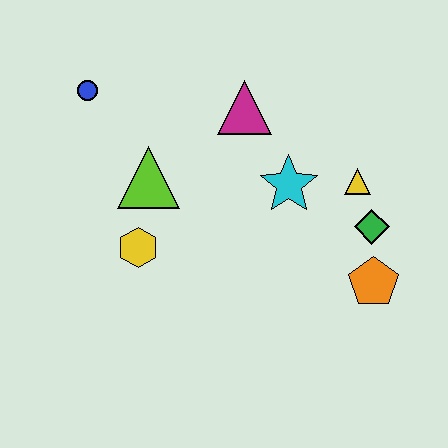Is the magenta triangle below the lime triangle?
No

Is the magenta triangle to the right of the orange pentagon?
No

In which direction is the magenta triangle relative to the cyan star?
The magenta triangle is above the cyan star.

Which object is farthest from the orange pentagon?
The blue circle is farthest from the orange pentagon.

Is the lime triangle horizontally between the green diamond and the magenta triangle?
No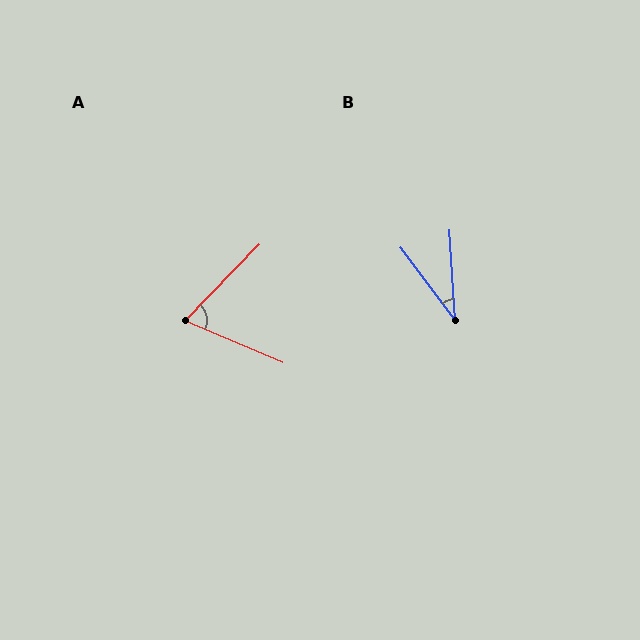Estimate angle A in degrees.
Approximately 69 degrees.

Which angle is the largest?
A, at approximately 69 degrees.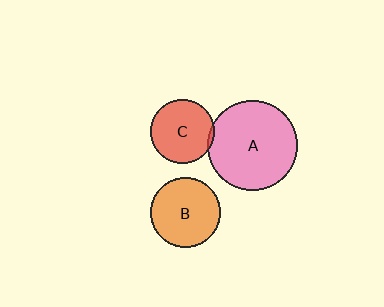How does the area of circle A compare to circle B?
Approximately 1.6 times.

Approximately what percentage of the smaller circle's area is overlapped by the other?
Approximately 5%.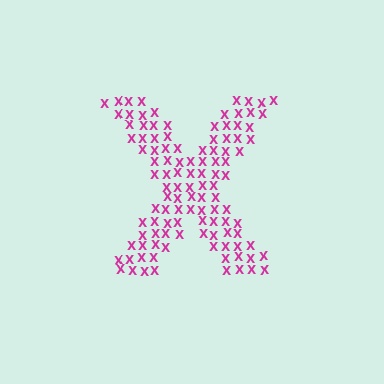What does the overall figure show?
The overall figure shows the letter X.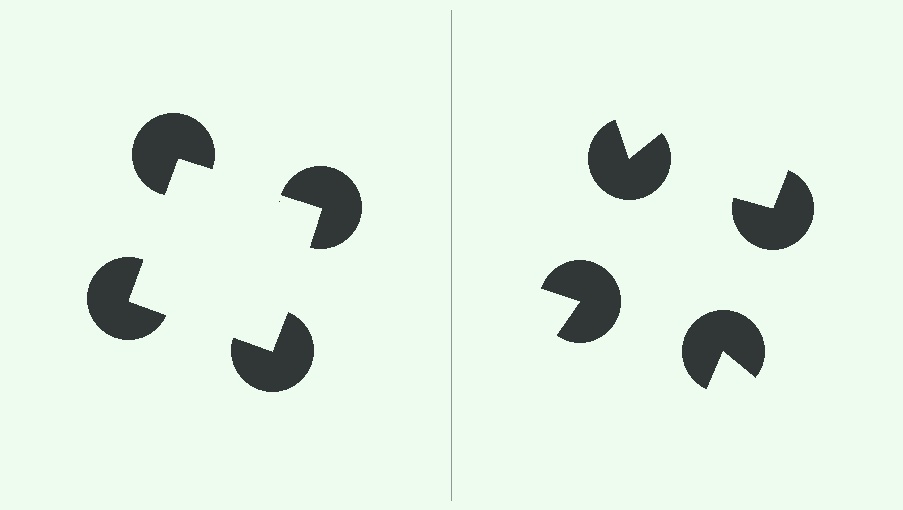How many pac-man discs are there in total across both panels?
8 — 4 on each side.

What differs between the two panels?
The pac-man discs are positioned identically on both sides; only the wedge orientations differ. On the left they align to a square; on the right they are misaligned.